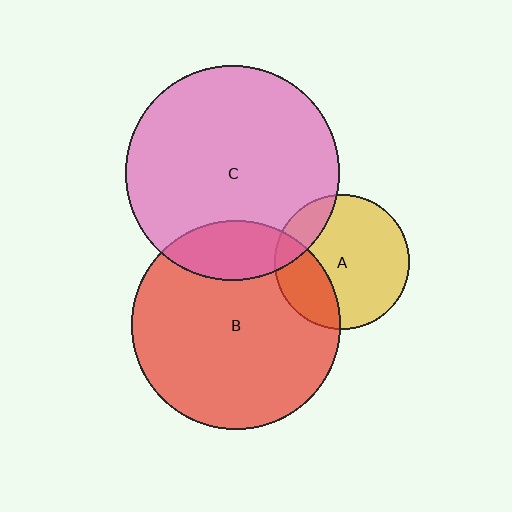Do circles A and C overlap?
Yes.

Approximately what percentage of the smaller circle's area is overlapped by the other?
Approximately 15%.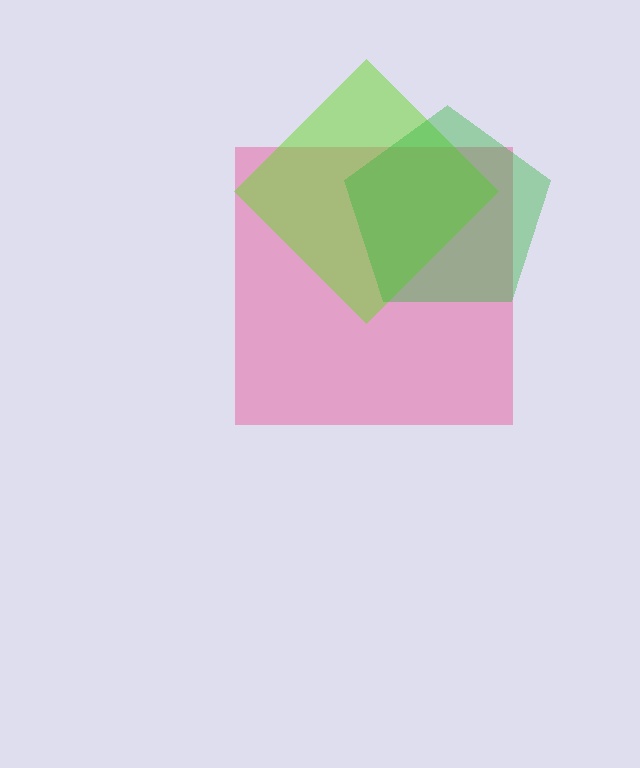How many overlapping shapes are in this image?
There are 3 overlapping shapes in the image.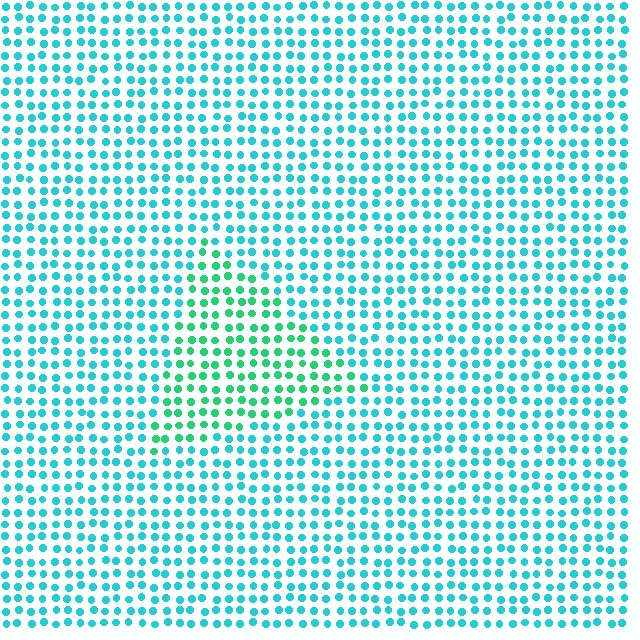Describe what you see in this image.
The image is filled with small cyan elements in a uniform arrangement. A triangle-shaped region is visible where the elements are tinted to a slightly different hue, forming a subtle color boundary.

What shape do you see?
I see a triangle.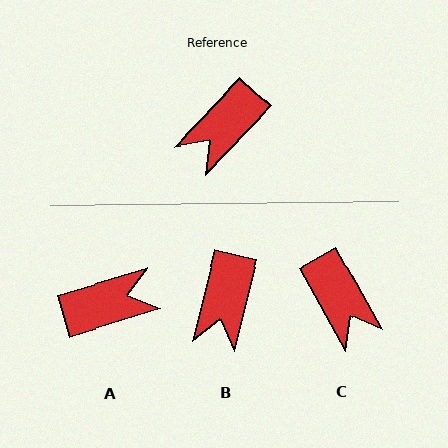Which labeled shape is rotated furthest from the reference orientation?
A, about 151 degrees away.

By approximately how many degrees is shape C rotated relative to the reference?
Approximately 73 degrees counter-clockwise.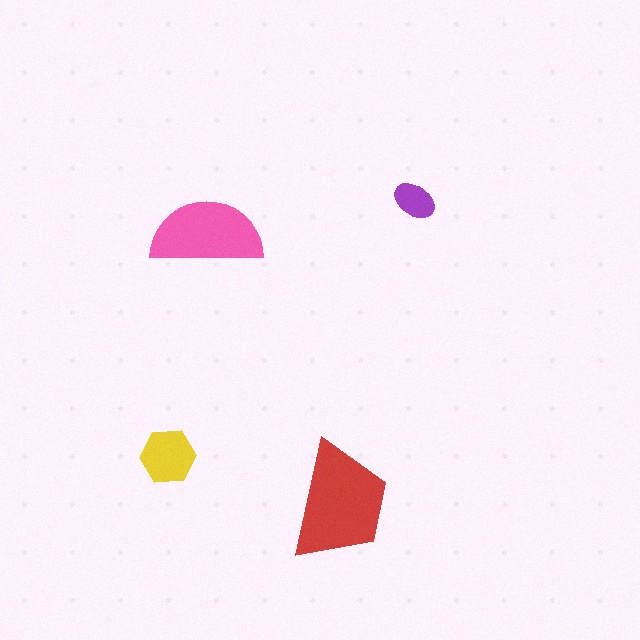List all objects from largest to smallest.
The red trapezoid, the pink semicircle, the yellow hexagon, the purple ellipse.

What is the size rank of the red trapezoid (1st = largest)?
1st.